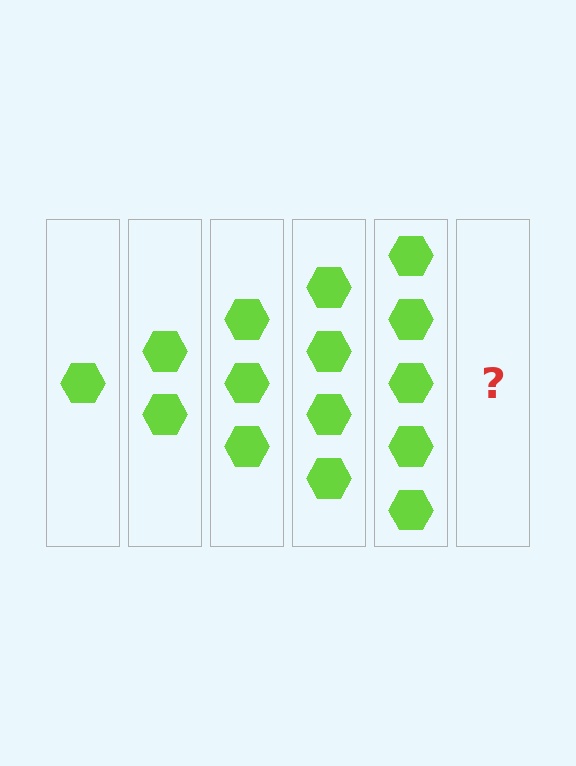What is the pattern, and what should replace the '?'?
The pattern is that each step adds one more hexagon. The '?' should be 6 hexagons.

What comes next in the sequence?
The next element should be 6 hexagons.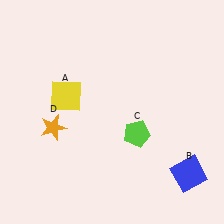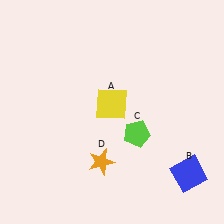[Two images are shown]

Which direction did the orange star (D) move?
The orange star (D) moved right.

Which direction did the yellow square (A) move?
The yellow square (A) moved right.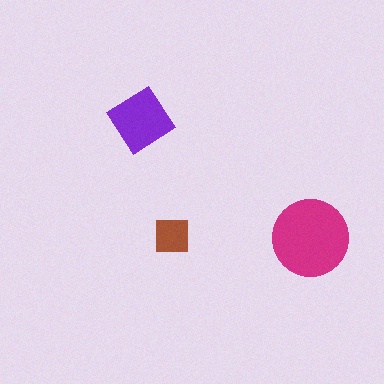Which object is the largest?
The magenta circle.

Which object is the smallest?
The brown square.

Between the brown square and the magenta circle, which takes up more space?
The magenta circle.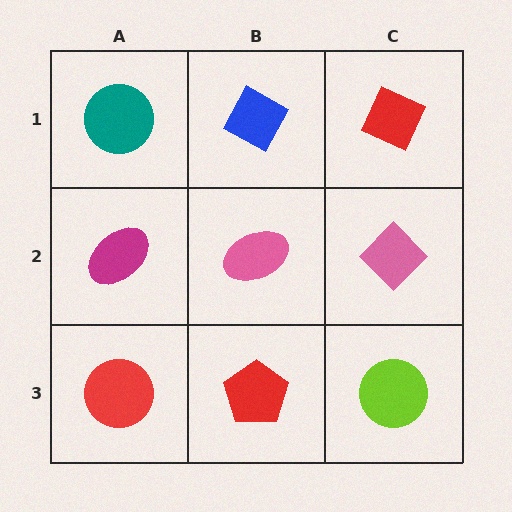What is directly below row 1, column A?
A magenta ellipse.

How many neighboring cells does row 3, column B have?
3.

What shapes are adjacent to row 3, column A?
A magenta ellipse (row 2, column A), a red pentagon (row 3, column B).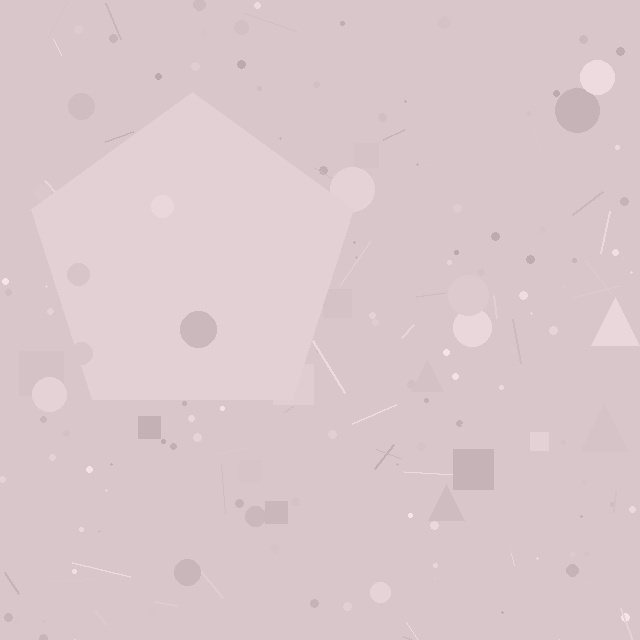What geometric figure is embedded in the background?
A pentagon is embedded in the background.